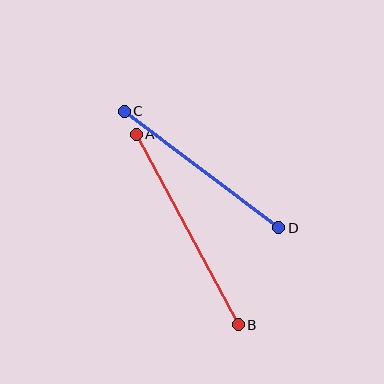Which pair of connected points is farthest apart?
Points A and B are farthest apart.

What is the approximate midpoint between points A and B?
The midpoint is at approximately (187, 229) pixels.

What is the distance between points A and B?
The distance is approximately 216 pixels.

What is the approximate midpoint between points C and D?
The midpoint is at approximately (202, 170) pixels.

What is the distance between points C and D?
The distance is approximately 193 pixels.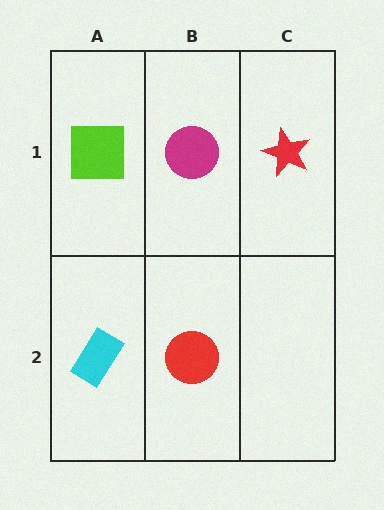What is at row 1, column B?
A magenta circle.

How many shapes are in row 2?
2 shapes.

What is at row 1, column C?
A red star.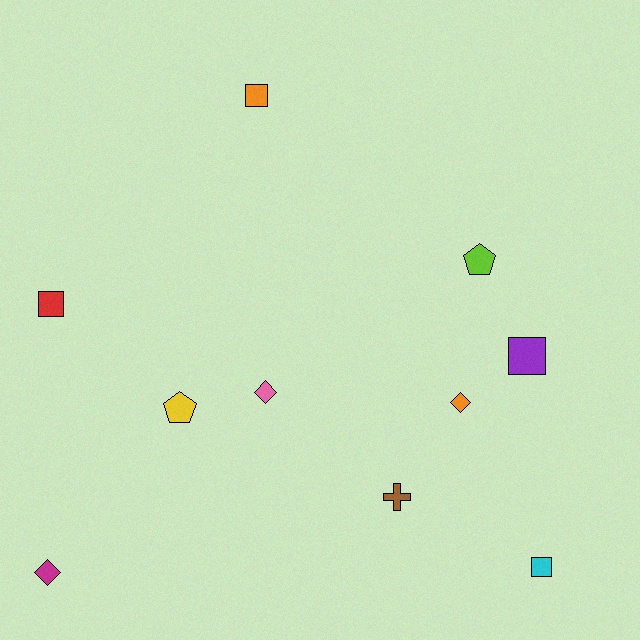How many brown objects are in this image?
There is 1 brown object.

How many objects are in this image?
There are 10 objects.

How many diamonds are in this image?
There are 3 diamonds.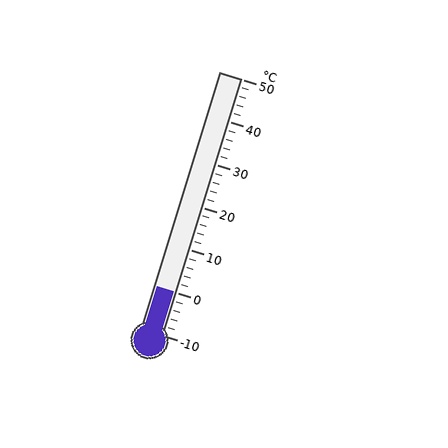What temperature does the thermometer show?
The thermometer shows approximately 0°C.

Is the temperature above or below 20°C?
The temperature is below 20°C.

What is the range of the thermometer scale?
The thermometer scale ranges from -10°C to 50°C.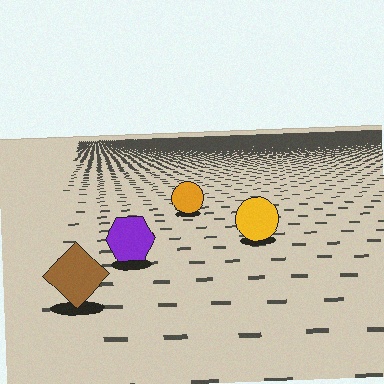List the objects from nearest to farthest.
From nearest to farthest: the brown diamond, the purple hexagon, the yellow circle, the orange circle.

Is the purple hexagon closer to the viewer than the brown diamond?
No. The brown diamond is closer — you can tell from the texture gradient: the ground texture is coarser near it.